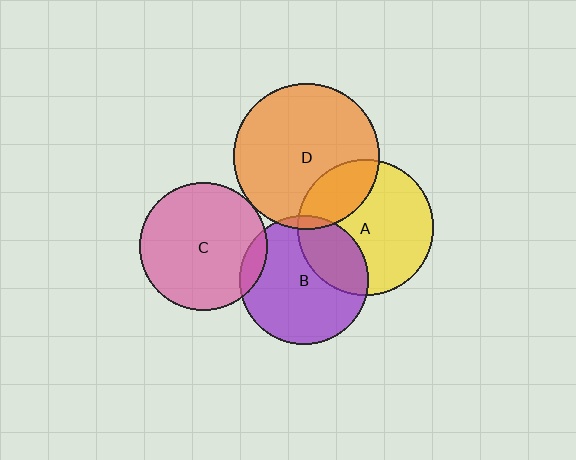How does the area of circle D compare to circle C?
Approximately 1.3 times.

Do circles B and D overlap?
Yes.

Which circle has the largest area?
Circle D (orange).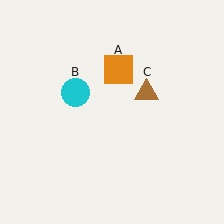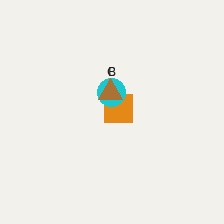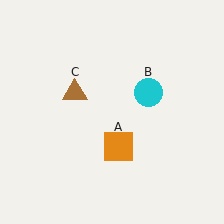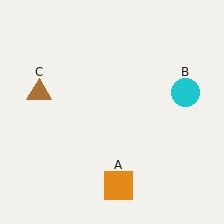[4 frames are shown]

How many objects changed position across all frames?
3 objects changed position: orange square (object A), cyan circle (object B), brown triangle (object C).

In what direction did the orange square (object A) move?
The orange square (object A) moved down.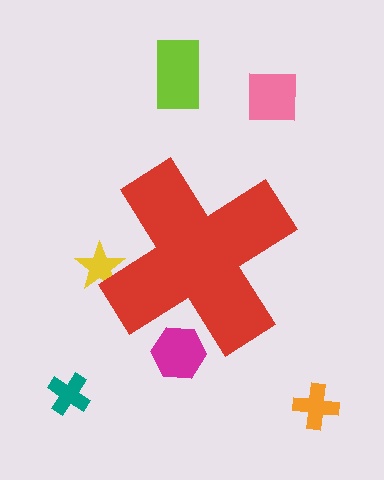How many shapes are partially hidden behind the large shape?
2 shapes are partially hidden.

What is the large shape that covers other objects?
A red cross.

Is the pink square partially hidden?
No, the pink square is fully visible.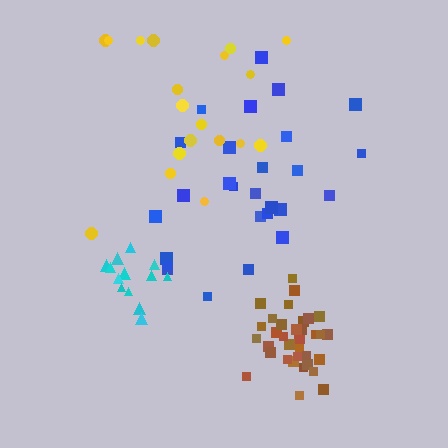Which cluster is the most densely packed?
Brown.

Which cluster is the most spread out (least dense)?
Yellow.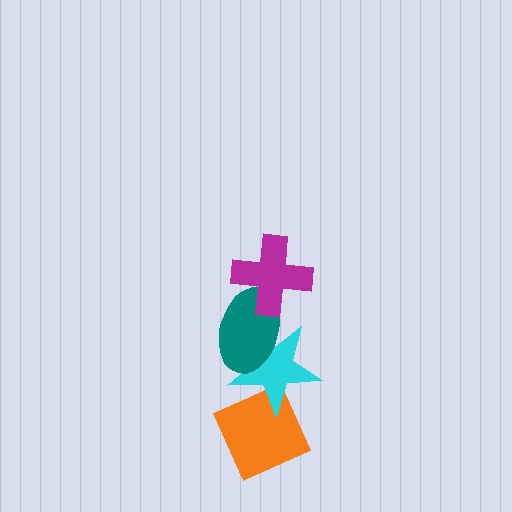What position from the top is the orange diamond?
The orange diamond is 4th from the top.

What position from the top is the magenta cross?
The magenta cross is 1st from the top.